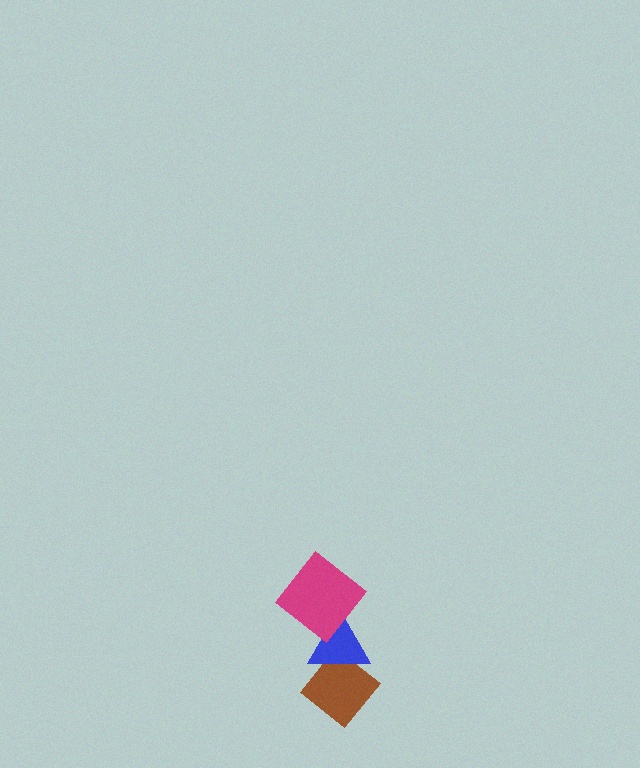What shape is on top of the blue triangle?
The magenta diamond is on top of the blue triangle.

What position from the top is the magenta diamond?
The magenta diamond is 1st from the top.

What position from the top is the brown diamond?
The brown diamond is 3rd from the top.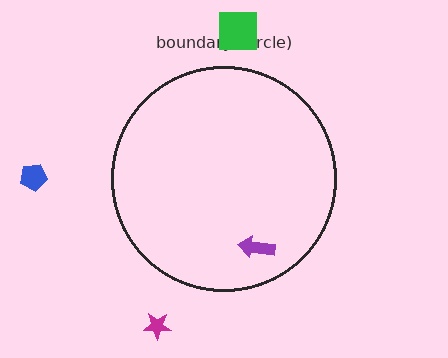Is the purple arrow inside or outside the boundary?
Inside.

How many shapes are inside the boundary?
1 inside, 3 outside.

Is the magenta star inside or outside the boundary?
Outside.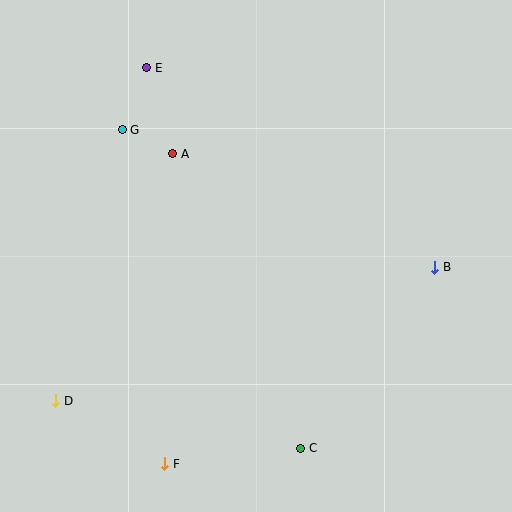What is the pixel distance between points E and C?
The distance between E and C is 410 pixels.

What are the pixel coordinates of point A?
Point A is at (173, 154).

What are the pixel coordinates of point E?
Point E is at (147, 68).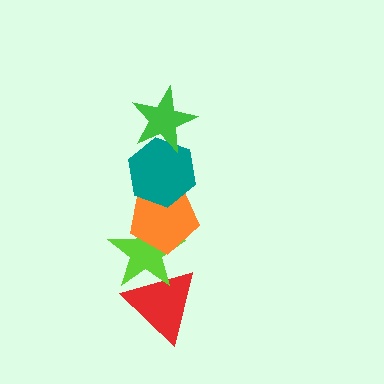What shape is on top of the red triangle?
The lime star is on top of the red triangle.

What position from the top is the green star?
The green star is 1st from the top.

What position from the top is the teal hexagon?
The teal hexagon is 2nd from the top.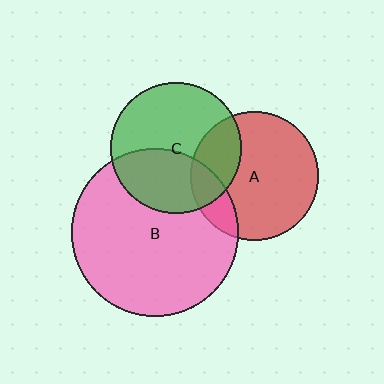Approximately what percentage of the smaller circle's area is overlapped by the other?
Approximately 25%.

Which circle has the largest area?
Circle B (pink).